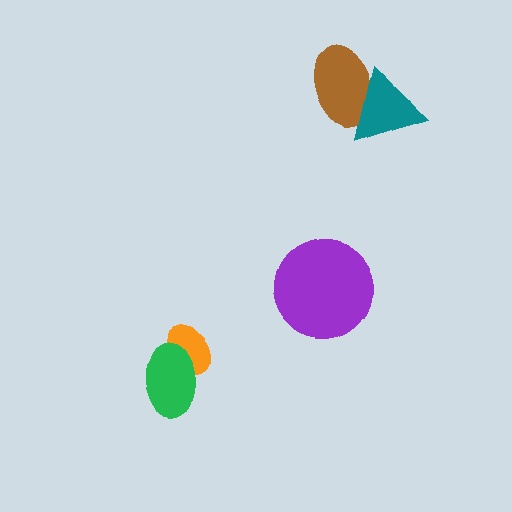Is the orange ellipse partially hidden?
Yes, it is partially covered by another shape.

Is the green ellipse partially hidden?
No, no other shape covers it.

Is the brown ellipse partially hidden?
Yes, it is partially covered by another shape.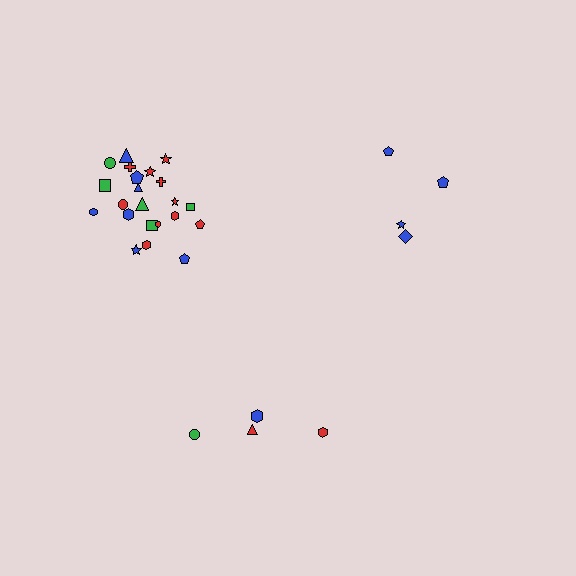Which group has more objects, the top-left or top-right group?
The top-left group.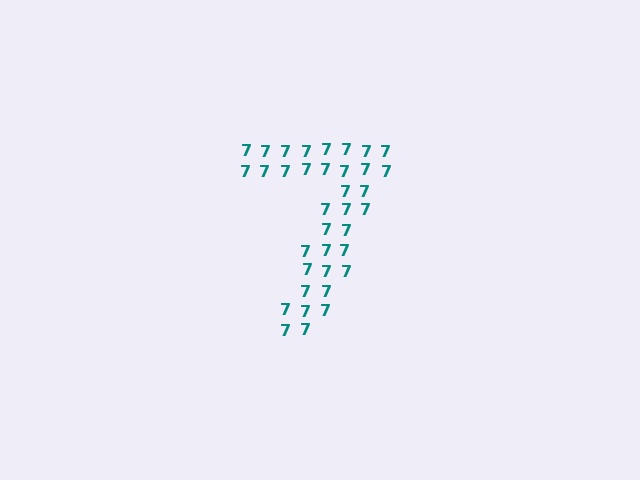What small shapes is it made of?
It is made of small digit 7's.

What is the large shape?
The large shape is the digit 7.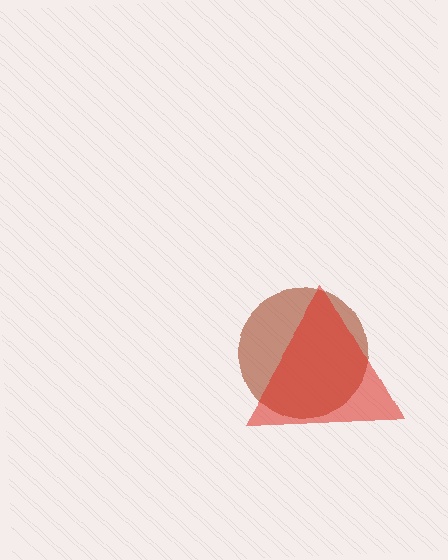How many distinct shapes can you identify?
There are 2 distinct shapes: a brown circle, a red triangle.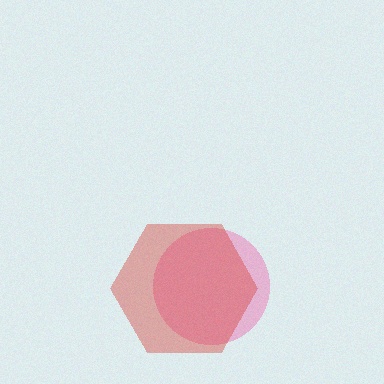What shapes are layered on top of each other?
The layered shapes are: a pink circle, a red hexagon.